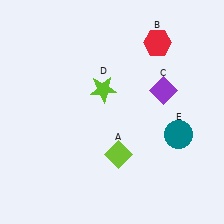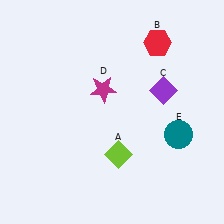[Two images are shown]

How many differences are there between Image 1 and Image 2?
There is 1 difference between the two images.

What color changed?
The star (D) changed from lime in Image 1 to magenta in Image 2.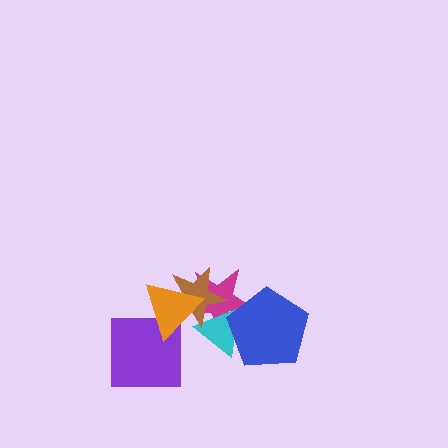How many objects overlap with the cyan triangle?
4 objects overlap with the cyan triangle.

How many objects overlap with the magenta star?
4 objects overlap with the magenta star.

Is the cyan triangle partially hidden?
Yes, it is partially covered by another shape.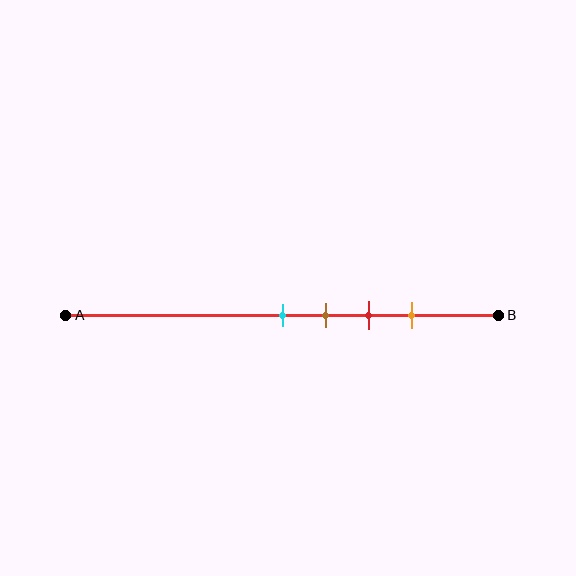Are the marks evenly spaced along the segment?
Yes, the marks are approximately evenly spaced.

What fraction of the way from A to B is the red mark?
The red mark is approximately 70% (0.7) of the way from A to B.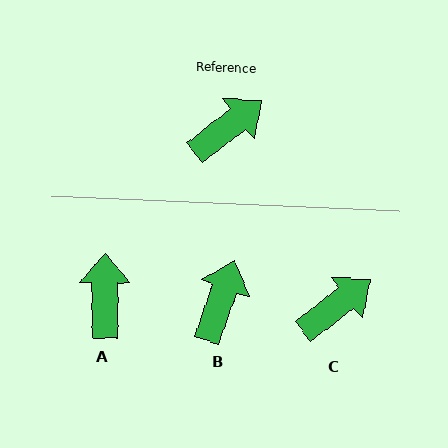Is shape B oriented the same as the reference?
No, it is off by about 33 degrees.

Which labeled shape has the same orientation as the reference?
C.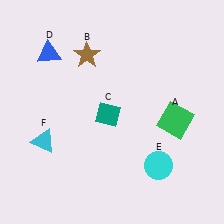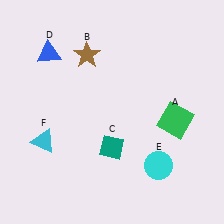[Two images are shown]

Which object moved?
The teal diamond (C) moved down.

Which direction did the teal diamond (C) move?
The teal diamond (C) moved down.